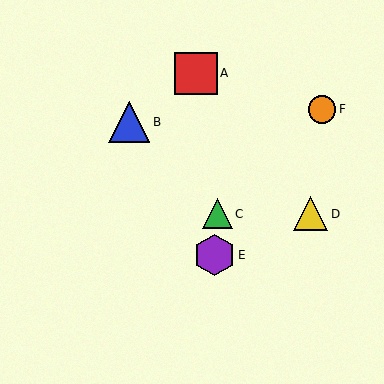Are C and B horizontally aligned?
No, C is at y≈214 and B is at y≈122.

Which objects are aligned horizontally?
Objects C, D are aligned horizontally.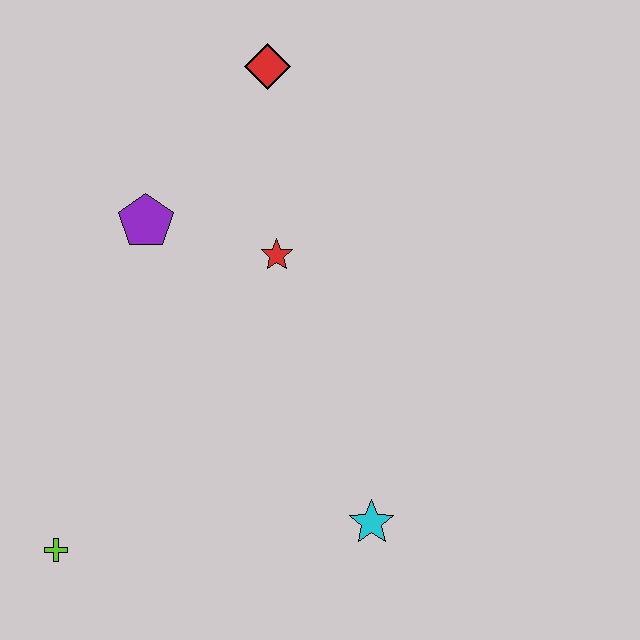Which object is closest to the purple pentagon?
The red star is closest to the purple pentagon.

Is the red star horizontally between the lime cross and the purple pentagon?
No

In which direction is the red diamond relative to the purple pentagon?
The red diamond is above the purple pentagon.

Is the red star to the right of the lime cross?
Yes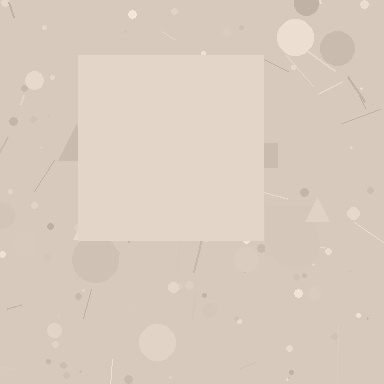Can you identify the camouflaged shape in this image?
The camouflaged shape is a square.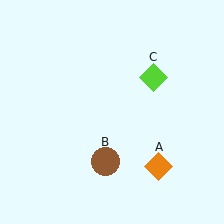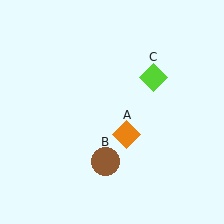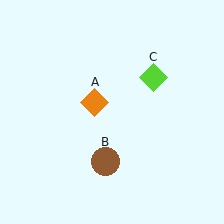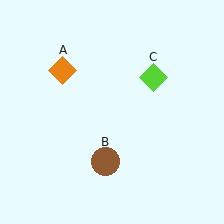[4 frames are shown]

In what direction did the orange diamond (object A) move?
The orange diamond (object A) moved up and to the left.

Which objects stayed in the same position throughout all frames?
Brown circle (object B) and lime diamond (object C) remained stationary.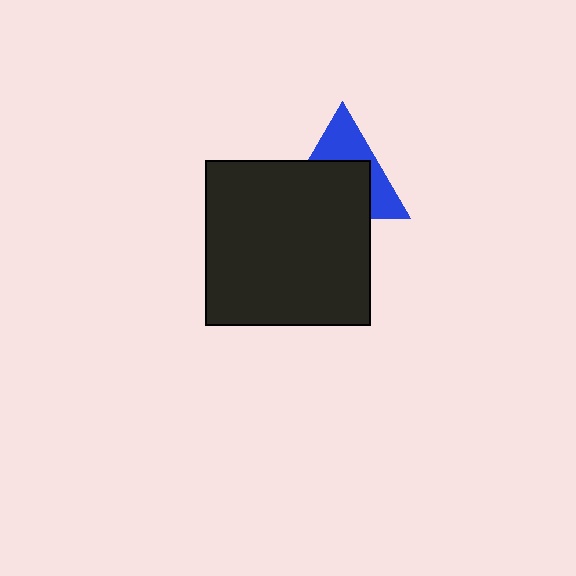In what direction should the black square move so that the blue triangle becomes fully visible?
The black square should move down. That is the shortest direction to clear the overlap and leave the blue triangle fully visible.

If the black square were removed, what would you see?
You would see the complete blue triangle.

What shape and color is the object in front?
The object in front is a black square.